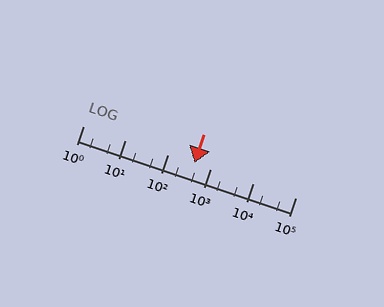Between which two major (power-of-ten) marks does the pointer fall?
The pointer is between 100 and 1000.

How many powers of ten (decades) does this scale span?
The scale spans 5 decades, from 1 to 100000.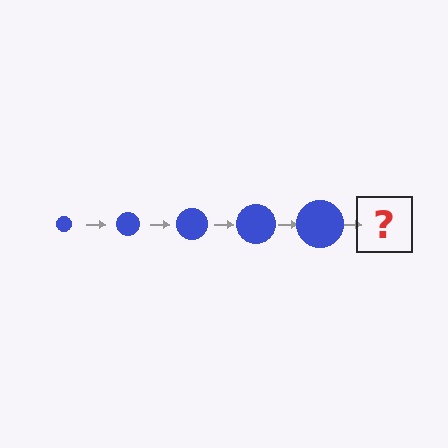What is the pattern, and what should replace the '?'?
The pattern is that the circle gets progressively larger each step. The '?' should be a blue circle, larger than the previous one.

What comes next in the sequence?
The next element should be a blue circle, larger than the previous one.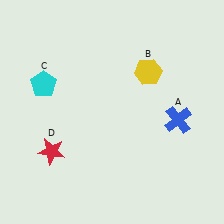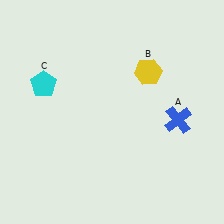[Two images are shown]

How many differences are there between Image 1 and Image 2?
There is 1 difference between the two images.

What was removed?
The red star (D) was removed in Image 2.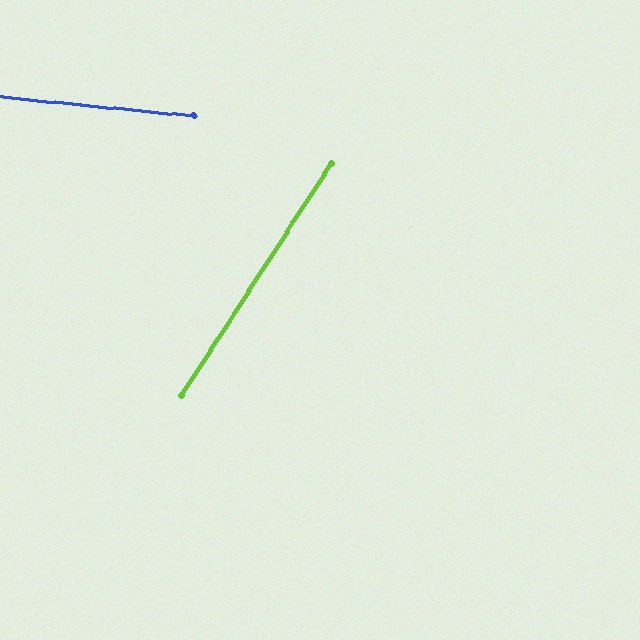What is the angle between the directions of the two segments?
Approximately 63 degrees.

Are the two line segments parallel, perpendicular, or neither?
Neither parallel nor perpendicular — they differ by about 63°.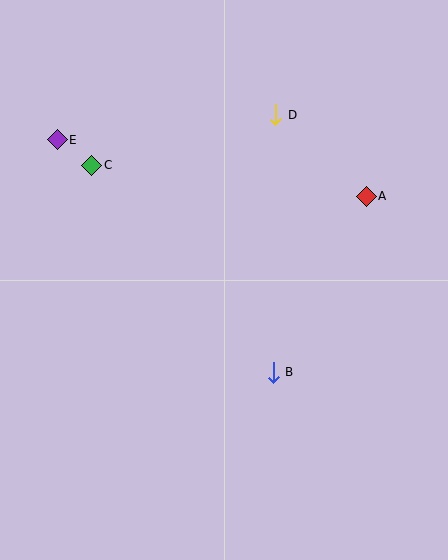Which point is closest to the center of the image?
Point B at (273, 372) is closest to the center.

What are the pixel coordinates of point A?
Point A is at (366, 196).